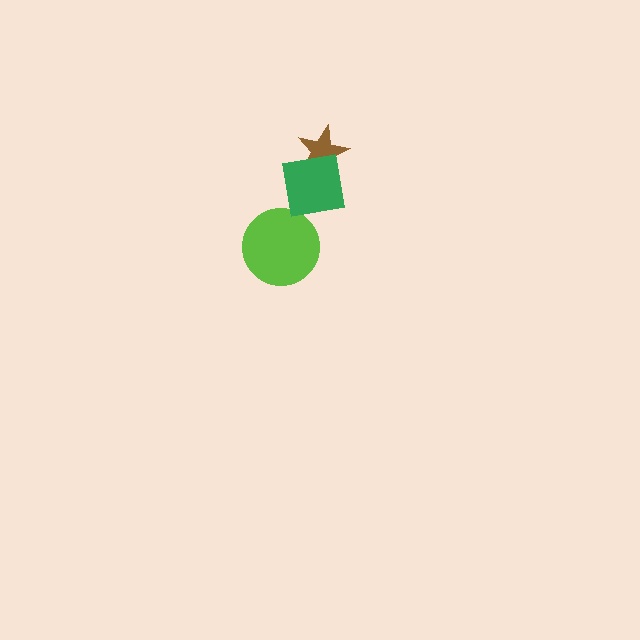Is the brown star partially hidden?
Yes, it is partially covered by another shape.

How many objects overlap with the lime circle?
0 objects overlap with the lime circle.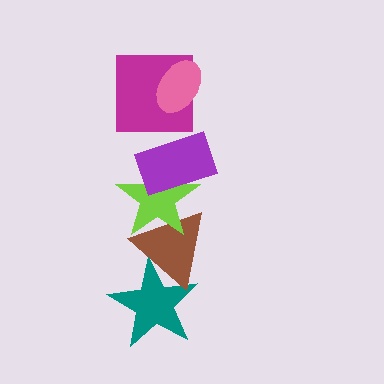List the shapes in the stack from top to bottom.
From top to bottom: the pink ellipse, the magenta square, the purple rectangle, the lime star, the brown triangle, the teal star.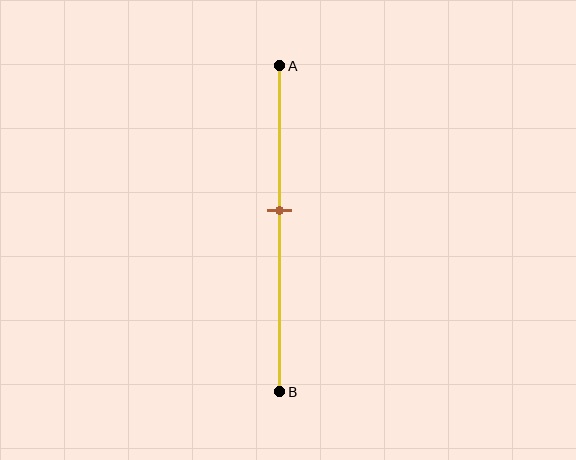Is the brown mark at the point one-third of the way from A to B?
No, the mark is at about 45% from A, not at the 33% one-third point.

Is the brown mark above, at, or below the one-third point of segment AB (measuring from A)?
The brown mark is below the one-third point of segment AB.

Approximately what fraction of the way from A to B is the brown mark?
The brown mark is approximately 45% of the way from A to B.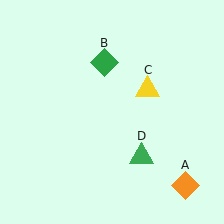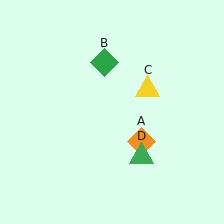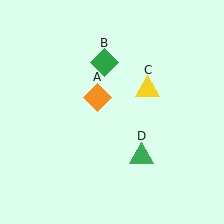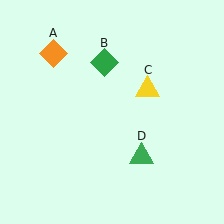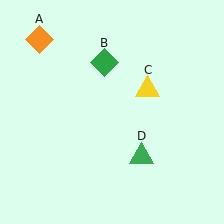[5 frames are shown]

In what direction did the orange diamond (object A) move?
The orange diamond (object A) moved up and to the left.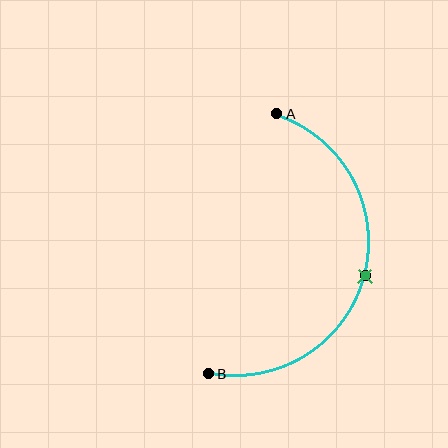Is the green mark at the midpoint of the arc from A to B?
Yes. The green mark lies on the arc at equal arc-length from both A and B — it is the arc midpoint.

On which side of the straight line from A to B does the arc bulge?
The arc bulges to the right of the straight line connecting A and B.